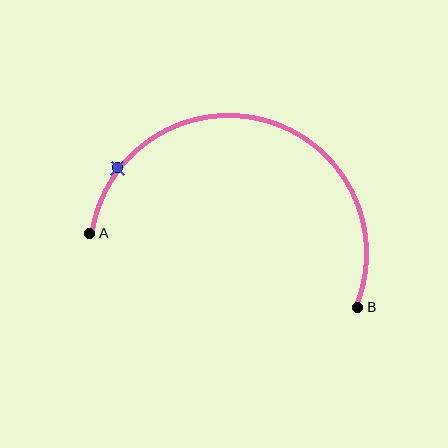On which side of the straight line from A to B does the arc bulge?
The arc bulges above the straight line connecting A and B.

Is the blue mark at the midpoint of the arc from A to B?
No. The blue mark lies on the arc but is closer to endpoint A. The arc midpoint would be at the point on the curve equidistant along the arc from both A and B.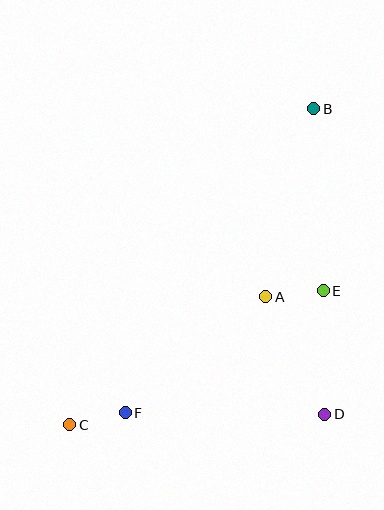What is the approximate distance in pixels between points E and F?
The distance between E and F is approximately 233 pixels.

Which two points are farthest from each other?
Points B and C are farthest from each other.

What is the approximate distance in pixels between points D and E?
The distance between D and E is approximately 123 pixels.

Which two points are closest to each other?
Points C and F are closest to each other.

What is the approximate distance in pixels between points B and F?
The distance between B and F is approximately 358 pixels.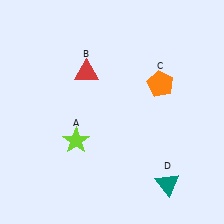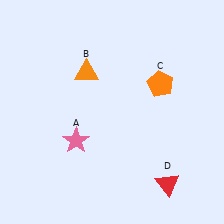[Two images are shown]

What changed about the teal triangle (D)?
In Image 1, D is teal. In Image 2, it changed to red.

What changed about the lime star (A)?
In Image 1, A is lime. In Image 2, it changed to pink.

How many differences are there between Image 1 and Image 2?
There are 3 differences between the two images.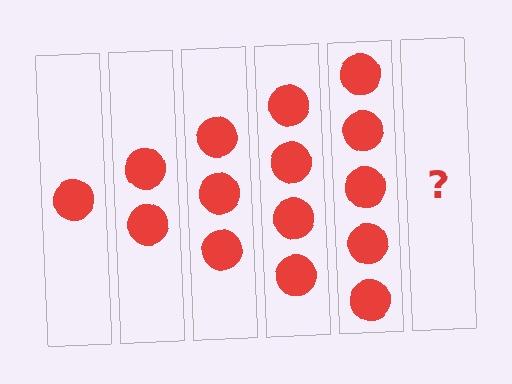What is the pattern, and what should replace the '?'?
The pattern is that each step adds one more circle. The '?' should be 6 circles.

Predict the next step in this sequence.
The next step is 6 circles.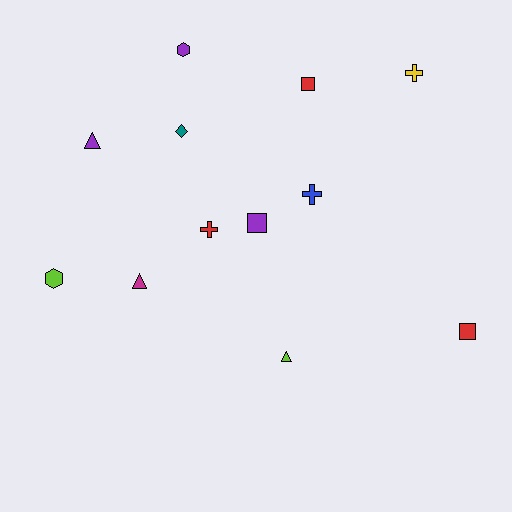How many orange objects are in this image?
There are no orange objects.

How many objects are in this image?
There are 12 objects.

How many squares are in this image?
There are 3 squares.